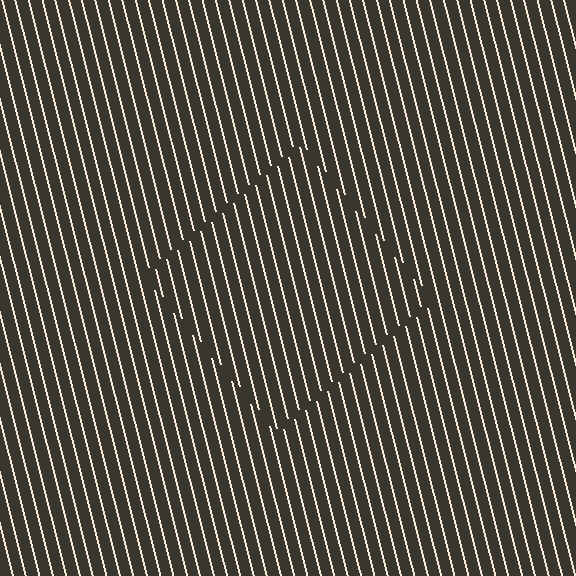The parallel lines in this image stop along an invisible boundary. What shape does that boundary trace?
An illusory square. The interior of the shape contains the same grating, shifted by half a period — the contour is defined by the phase discontinuity where line-ends from the inner and outer gratings abut.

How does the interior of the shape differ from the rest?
The interior of the shape contains the same grating, shifted by half a period — the contour is defined by the phase discontinuity where line-ends from the inner and outer gratings abut.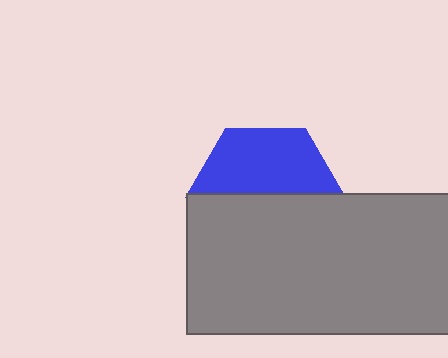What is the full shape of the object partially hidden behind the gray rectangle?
The partially hidden object is a blue hexagon.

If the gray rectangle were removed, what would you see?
You would see the complete blue hexagon.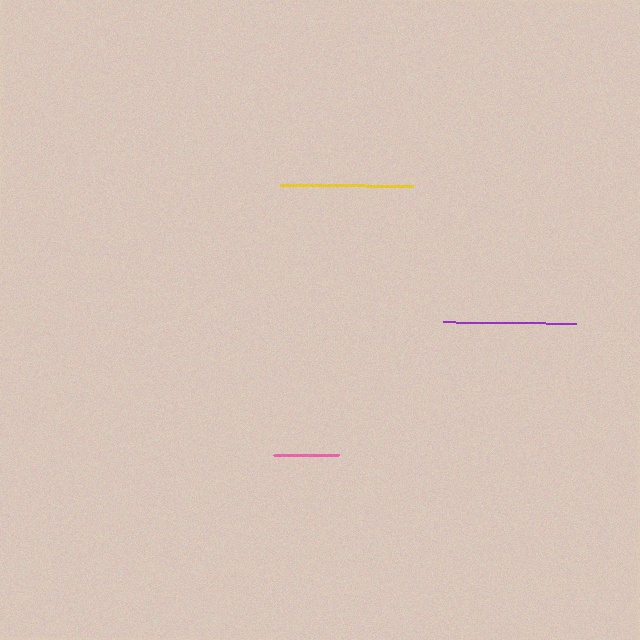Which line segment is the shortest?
The pink line is the shortest at approximately 65 pixels.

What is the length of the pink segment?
The pink segment is approximately 65 pixels long.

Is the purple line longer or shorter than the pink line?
The purple line is longer than the pink line.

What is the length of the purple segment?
The purple segment is approximately 133 pixels long.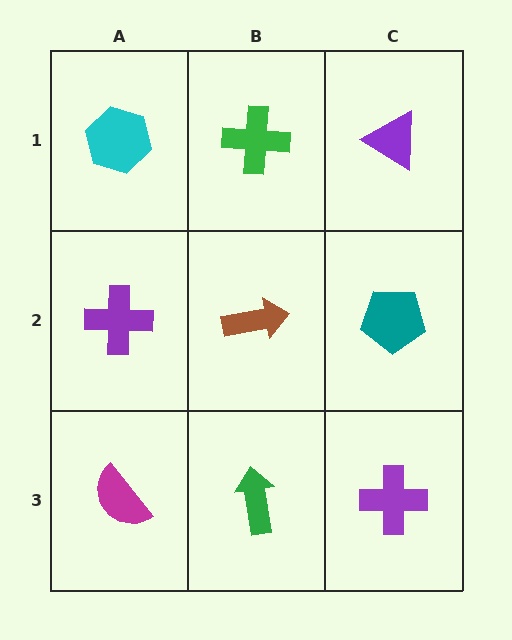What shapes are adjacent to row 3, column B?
A brown arrow (row 2, column B), a magenta semicircle (row 3, column A), a purple cross (row 3, column C).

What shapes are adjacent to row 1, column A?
A purple cross (row 2, column A), a green cross (row 1, column B).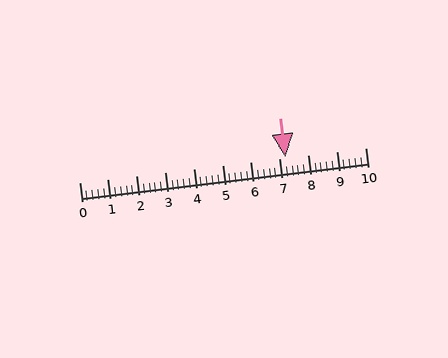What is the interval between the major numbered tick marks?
The major tick marks are spaced 1 units apart.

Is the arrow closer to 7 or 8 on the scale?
The arrow is closer to 7.